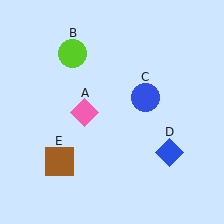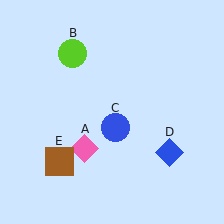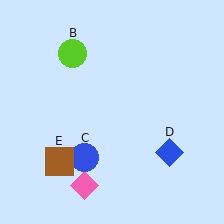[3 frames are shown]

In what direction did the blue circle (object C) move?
The blue circle (object C) moved down and to the left.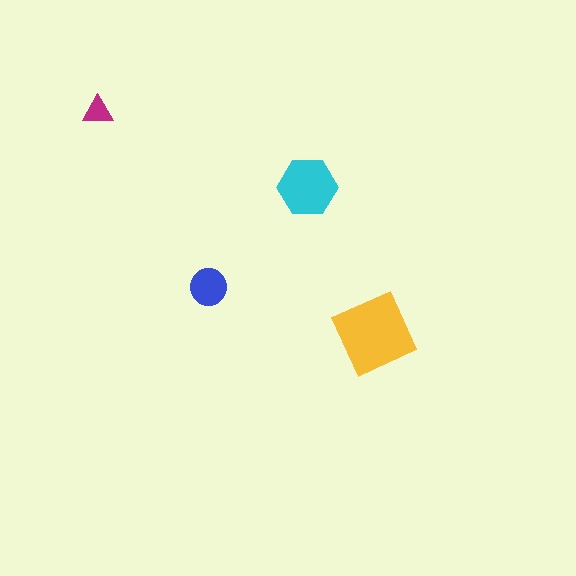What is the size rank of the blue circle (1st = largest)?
3rd.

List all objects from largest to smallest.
The yellow square, the cyan hexagon, the blue circle, the magenta triangle.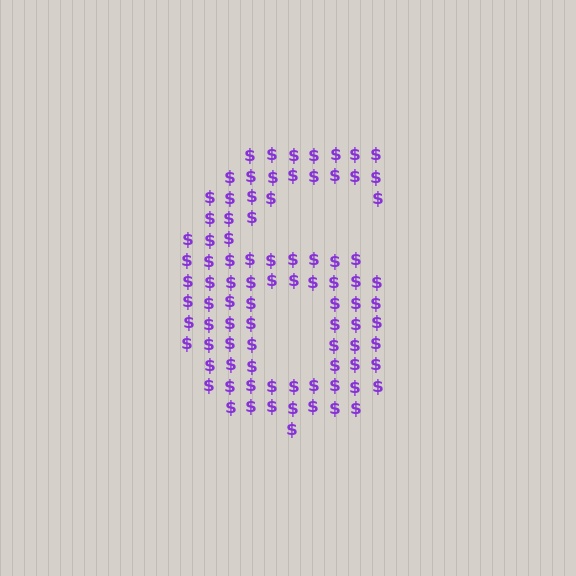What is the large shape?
The large shape is the digit 6.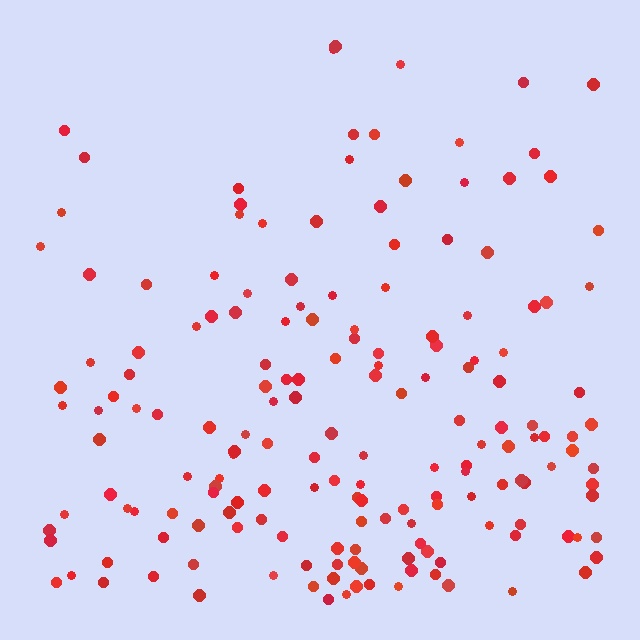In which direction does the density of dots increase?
From top to bottom, with the bottom side densest.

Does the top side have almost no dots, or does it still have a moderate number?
Still a moderate number, just noticeably fewer than the bottom.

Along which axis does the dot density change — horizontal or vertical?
Vertical.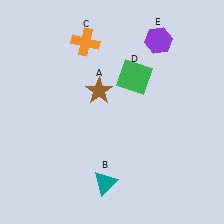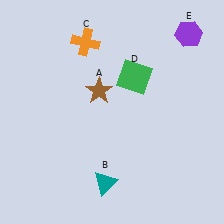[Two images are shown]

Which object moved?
The purple hexagon (E) moved right.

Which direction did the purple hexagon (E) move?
The purple hexagon (E) moved right.